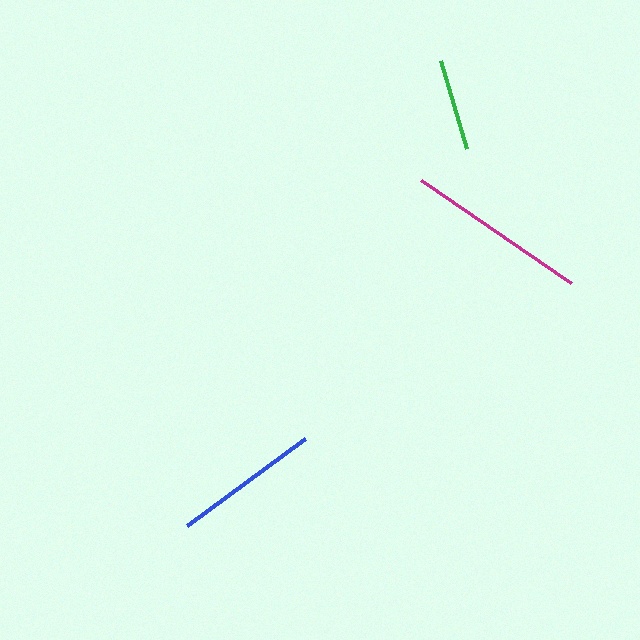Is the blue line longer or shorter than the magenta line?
The magenta line is longer than the blue line.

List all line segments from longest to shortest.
From longest to shortest: magenta, blue, green.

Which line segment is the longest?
The magenta line is the longest at approximately 182 pixels.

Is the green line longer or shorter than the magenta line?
The magenta line is longer than the green line.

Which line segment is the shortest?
The green line is the shortest at approximately 92 pixels.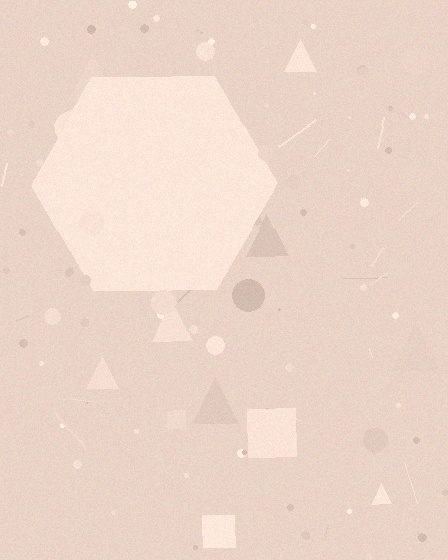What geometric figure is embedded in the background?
A hexagon is embedded in the background.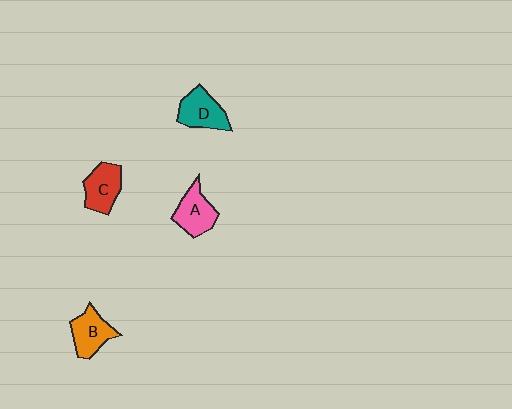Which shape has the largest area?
Shape D (teal).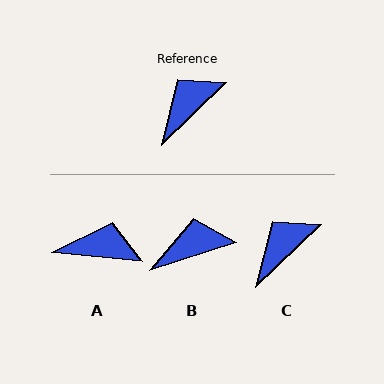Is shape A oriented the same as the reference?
No, it is off by about 50 degrees.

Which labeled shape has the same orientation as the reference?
C.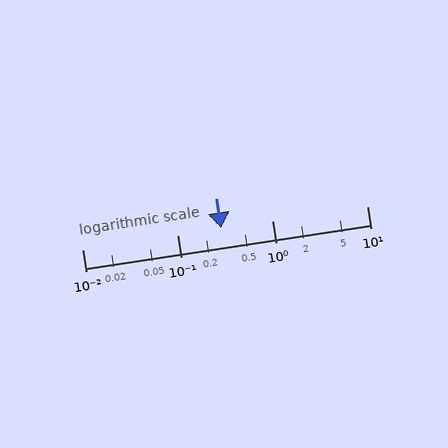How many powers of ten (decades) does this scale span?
The scale spans 3 decades, from 0.01 to 10.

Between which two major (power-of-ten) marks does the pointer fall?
The pointer is between 0.1 and 1.